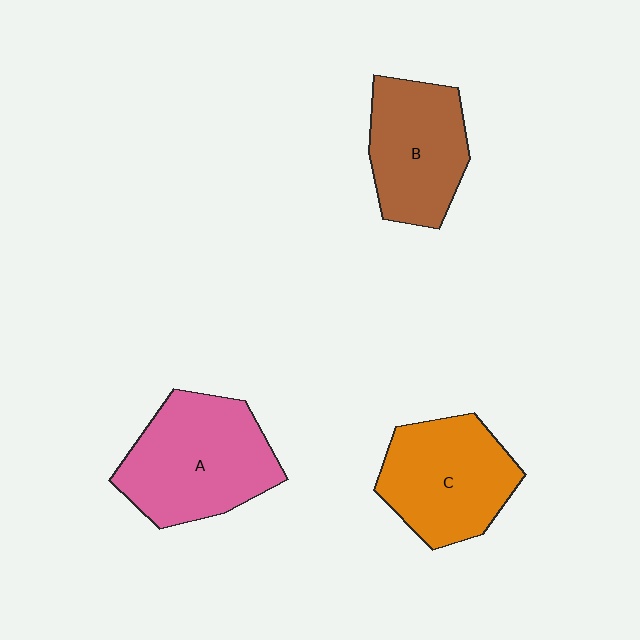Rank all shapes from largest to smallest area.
From largest to smallest: A (pink), C (orange), B (brown).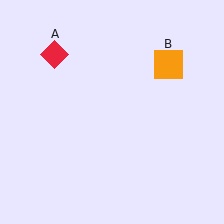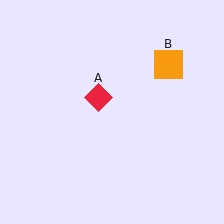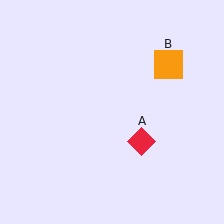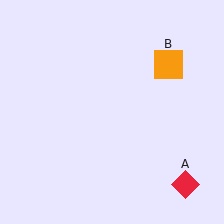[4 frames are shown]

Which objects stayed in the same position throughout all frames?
Orange square (object B) remained stationary.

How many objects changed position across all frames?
1 object changed position: red diamond (object A).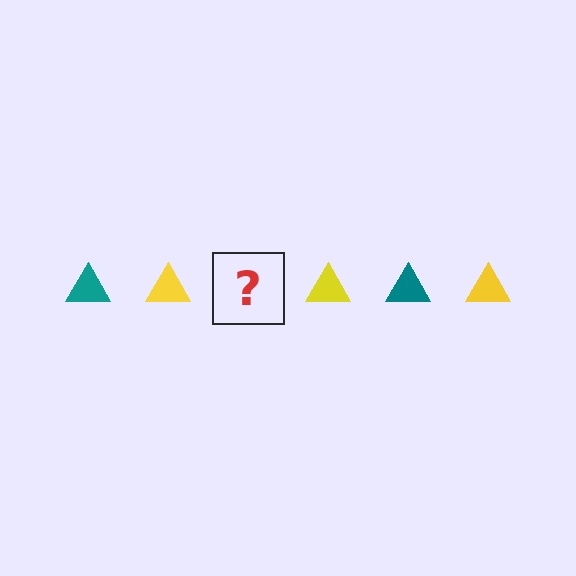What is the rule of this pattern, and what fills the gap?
The rule is that the pattern cycles through teal, yellow triangles. The gap should be filled with a teal triangle.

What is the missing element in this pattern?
The missing element is a teal triangle.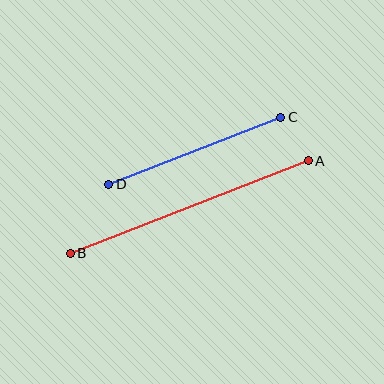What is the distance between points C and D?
The distance is approximately 185 pixels.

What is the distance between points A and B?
The distance is approximately 255 pixels.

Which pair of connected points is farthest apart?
Points A and B are farthest apart.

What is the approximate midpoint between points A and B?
The midpoint is at approximately (189, 207) pixels.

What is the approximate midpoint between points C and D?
The midpoint is at approximately (195, 151) pixels.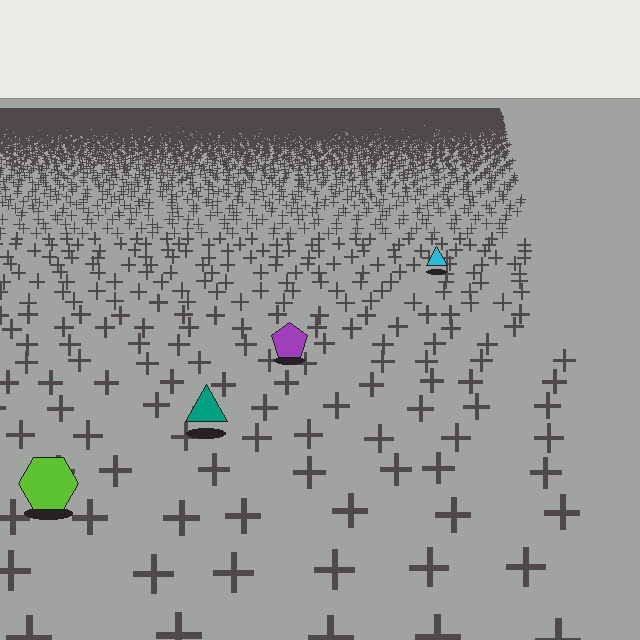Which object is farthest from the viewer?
The cyan triangle is farthest from the viewer. It appears smaller and the ground texture around it is denser.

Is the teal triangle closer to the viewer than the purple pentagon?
Yes. The teal triangle is closer — you can tell from the texture gradient: the ground texture is coarser near it.